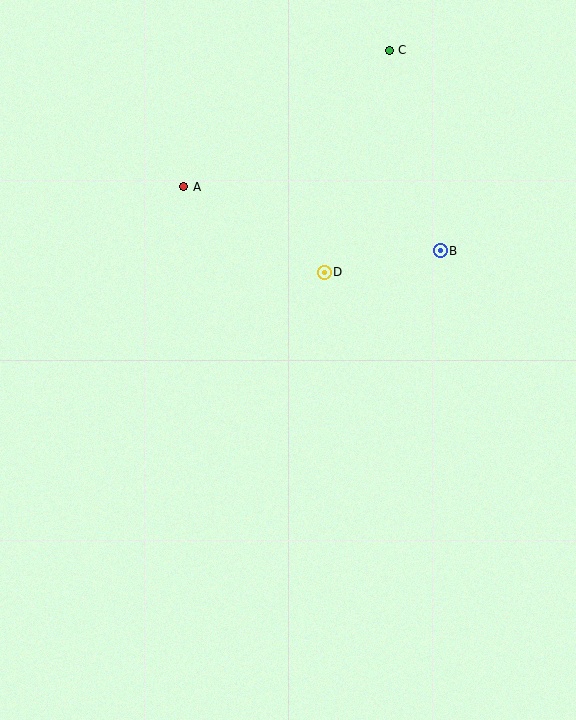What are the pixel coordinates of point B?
Point B is at (440, 251).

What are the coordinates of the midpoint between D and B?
The midpoint between D and B is at (382, 261).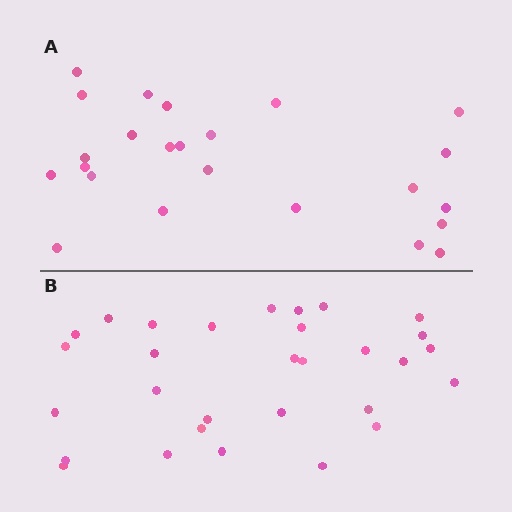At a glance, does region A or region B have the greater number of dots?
Region B (the bottom region) has more dots.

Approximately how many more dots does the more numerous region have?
Region B has about 6 more dots than region A.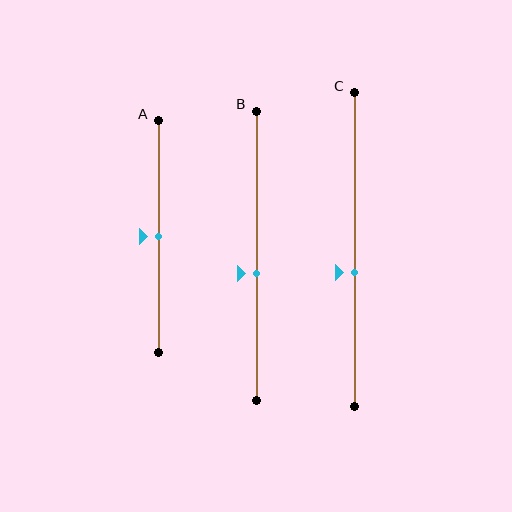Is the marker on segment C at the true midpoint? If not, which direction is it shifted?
No, the marker on segment C is shifted downward by about 7% of the segment length.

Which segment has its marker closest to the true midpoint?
Segment A has its marker closest to the true midpoint.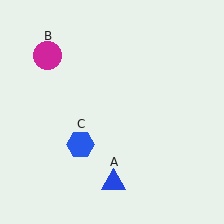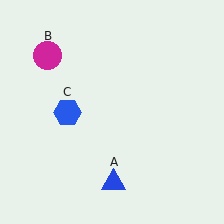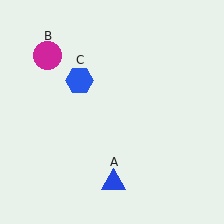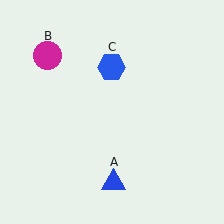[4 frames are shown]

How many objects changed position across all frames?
1 object changed position: blue hexagon (object C).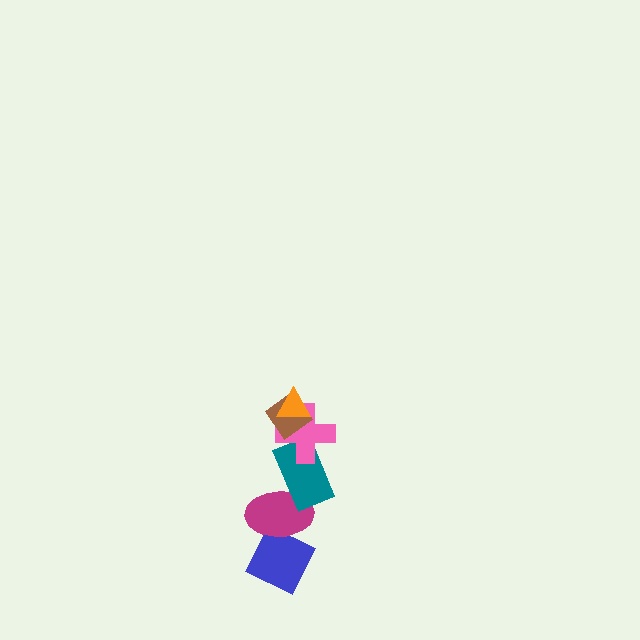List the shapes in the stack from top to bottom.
From top to bottom: the orange triangle, the brown diamond, the pink cross, the teal rectangle, the magenta ellipse, the blue diamond.